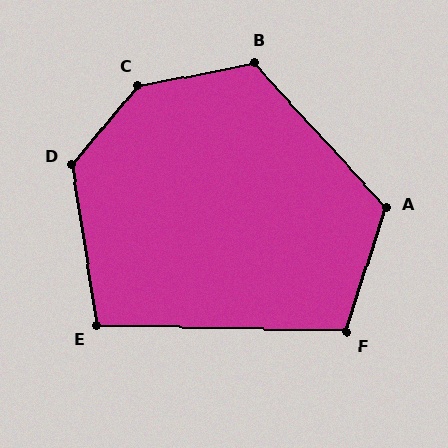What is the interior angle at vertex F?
Approximately 106 degrees (obtuse).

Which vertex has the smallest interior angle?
E, at approximately 100 degrees.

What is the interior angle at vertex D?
Approximately 132 degrees (obtuse).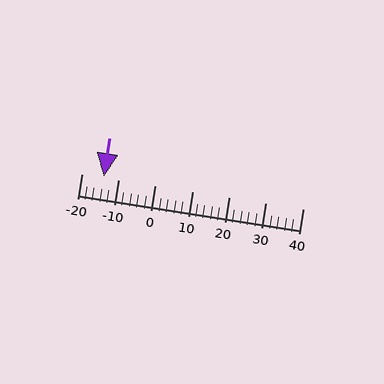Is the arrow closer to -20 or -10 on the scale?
The arrow is closer to -10.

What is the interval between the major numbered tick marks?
The major tick marks are spaced 10 units apart.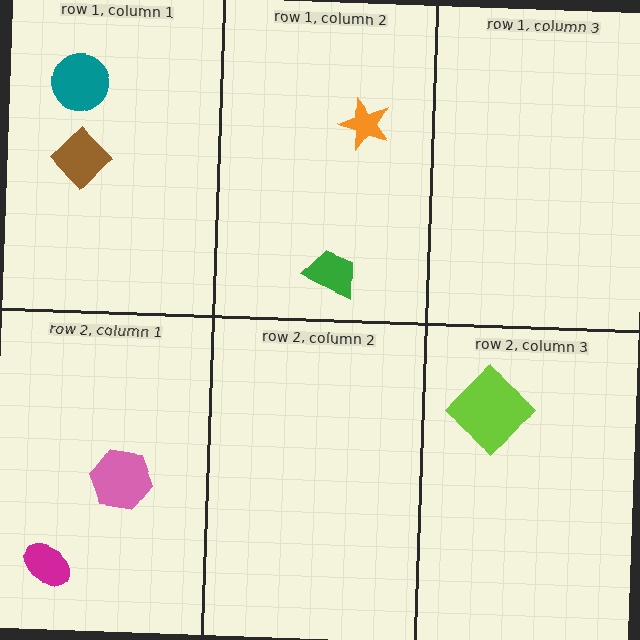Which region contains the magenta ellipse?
The row 2, column 1 region.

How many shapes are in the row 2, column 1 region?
2.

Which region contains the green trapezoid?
The row 1, column 2 region.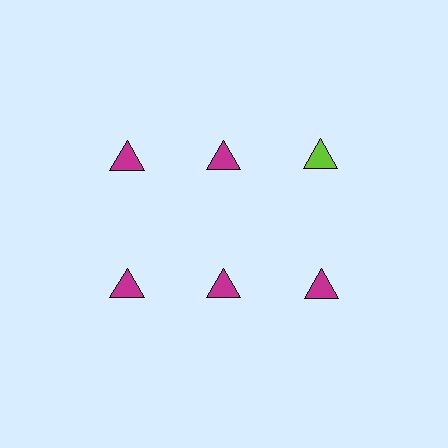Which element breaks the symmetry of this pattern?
The lime triangle in the top row, center column breaks the symmetry. All other shapes are magenta triangles.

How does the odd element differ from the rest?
It has a different color: lime instead of magenta.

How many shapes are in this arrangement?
There are 6 shapes arranged in a grid pattern.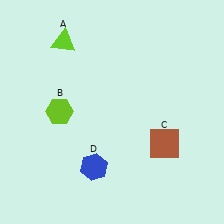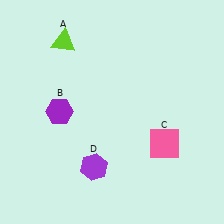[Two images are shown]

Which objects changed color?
B changed from lime to purple. C changed from brown to pink. D changed from blue to purple.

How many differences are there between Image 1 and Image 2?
There are 3 differences between the two images.